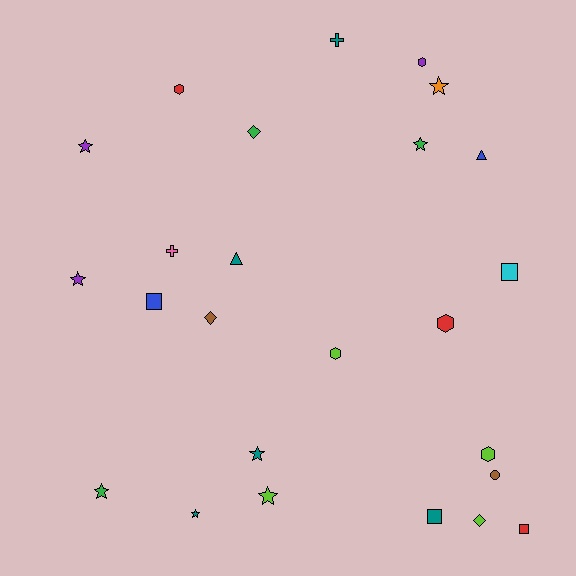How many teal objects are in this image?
There are 5 teal objects.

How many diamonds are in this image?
There are 3 diamonds.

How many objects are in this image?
There are 25 objects.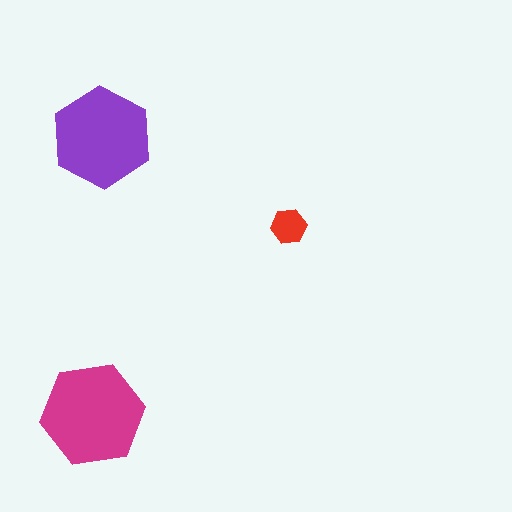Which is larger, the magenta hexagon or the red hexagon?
The magenta one.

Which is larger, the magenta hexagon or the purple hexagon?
The magenta one.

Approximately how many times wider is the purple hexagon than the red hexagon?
About 3 times wider.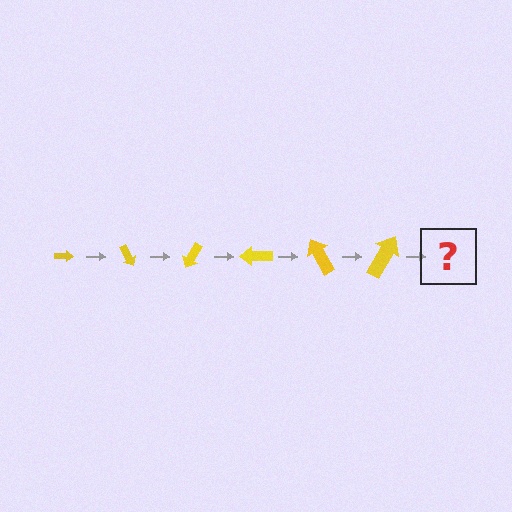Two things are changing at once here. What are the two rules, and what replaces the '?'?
The two rules are that the arrow grows larger each step and it rotates 60 degrees each step. The '?' should be an arrow, larger than the previous one and rotated 360 degrees from the start.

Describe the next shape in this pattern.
It should be an arrow, larger than the previous one and rotated 360 degrees from the start.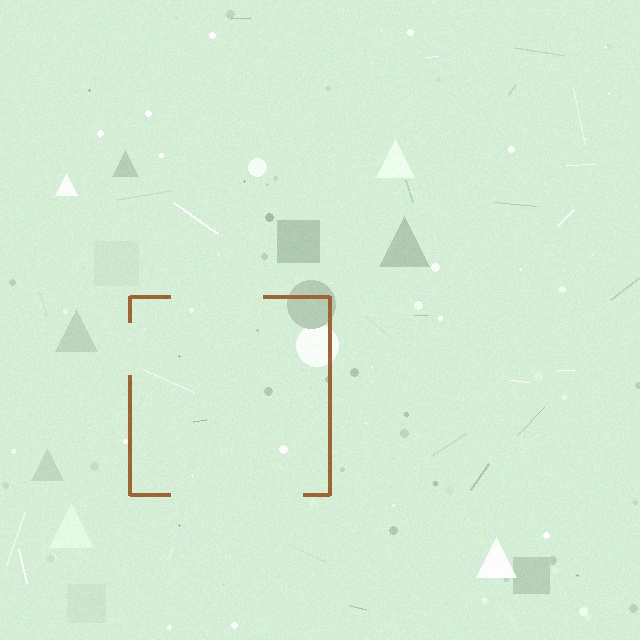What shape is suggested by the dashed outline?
The dashed outline suggests a square.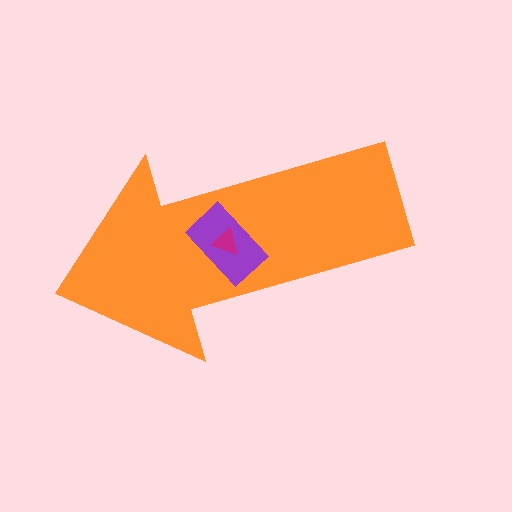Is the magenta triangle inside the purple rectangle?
Yes.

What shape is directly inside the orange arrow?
The purple rectangle.